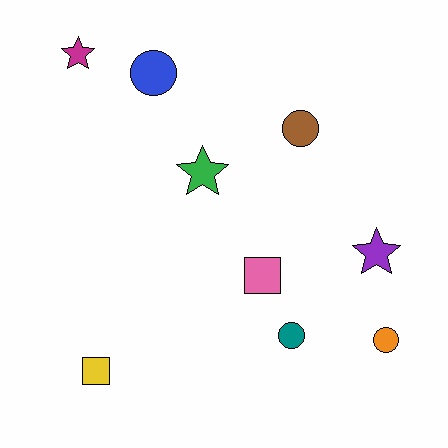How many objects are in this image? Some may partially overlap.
There are 9 objects.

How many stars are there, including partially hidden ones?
There are 3 stars.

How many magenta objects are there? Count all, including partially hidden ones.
There is 1 magenta object.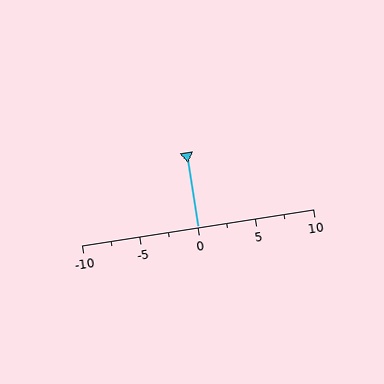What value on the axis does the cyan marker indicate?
The marker indicates approximately 0.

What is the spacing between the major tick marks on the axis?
The major ticks are spaced 5 apart.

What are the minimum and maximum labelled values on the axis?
The axis runs from -10 to 10.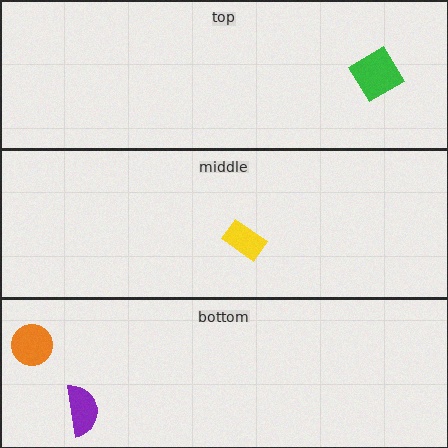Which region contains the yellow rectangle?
The middle region.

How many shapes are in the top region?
1.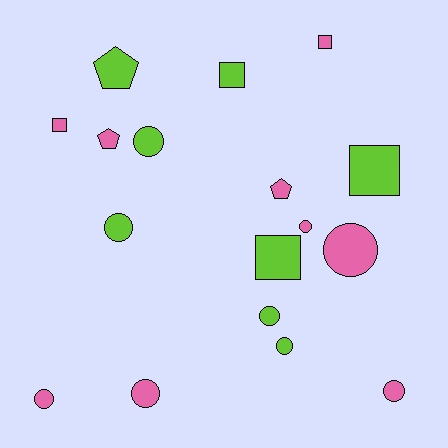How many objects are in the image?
There are 17 objects.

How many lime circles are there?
There are 4 lime circles.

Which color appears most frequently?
Pink, with 9 objects.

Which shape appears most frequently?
Circle, with 9 objects.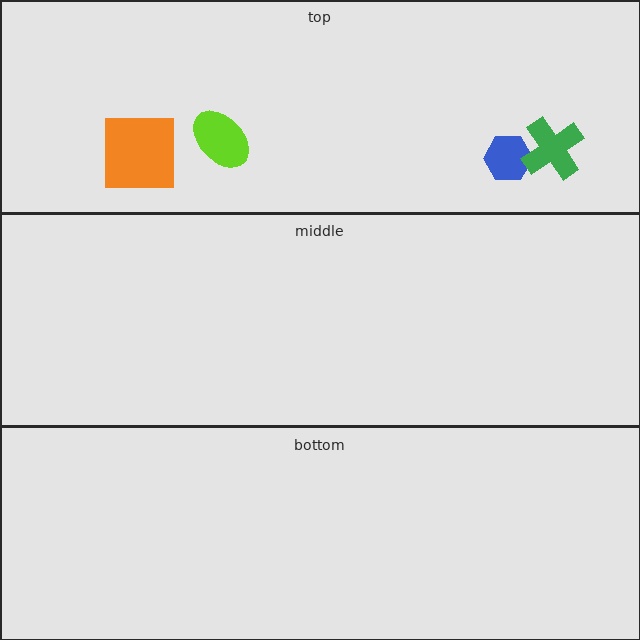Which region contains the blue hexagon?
The top region.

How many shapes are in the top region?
4.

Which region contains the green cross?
The top region.